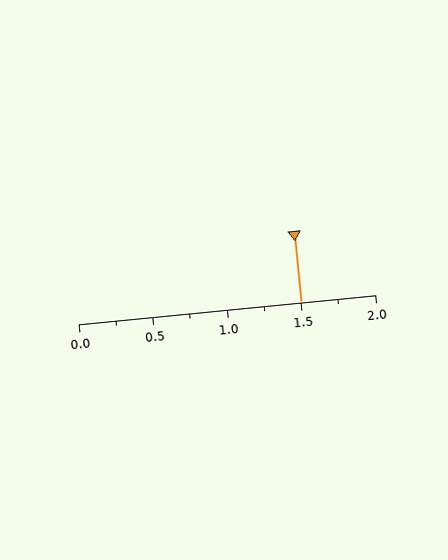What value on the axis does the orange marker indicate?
The marker indicates approximately 1.5.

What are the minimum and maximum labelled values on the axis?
The axis runs from 0.0 to 2.0.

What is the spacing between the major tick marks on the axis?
The major ticks are spaced 0.5 apart.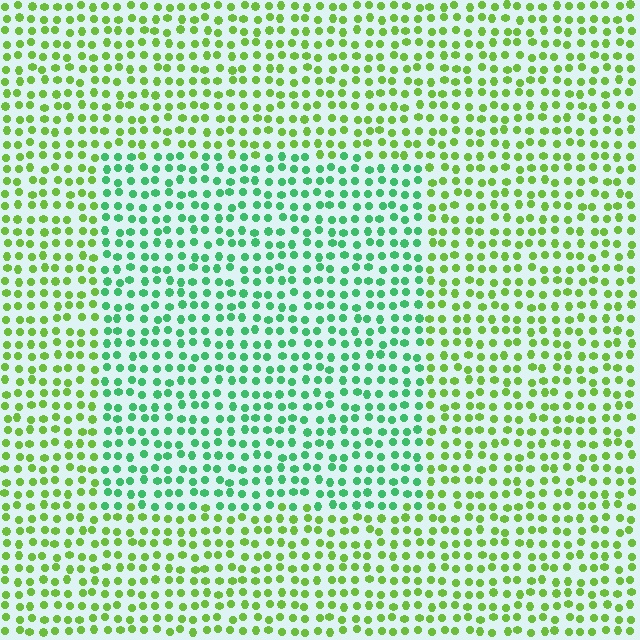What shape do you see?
I see a rectangle.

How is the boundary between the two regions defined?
The boundary is defined purely by a slight shift in hue (about 43 degrees). Spacing, size, and orientation are identical on both sides.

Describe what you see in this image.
The image is filled with small lime elements in a uniform arrangement. A rectangle-shaped region is visible where the elements are tinted to a slightly different hue, forming a subtle color boundary.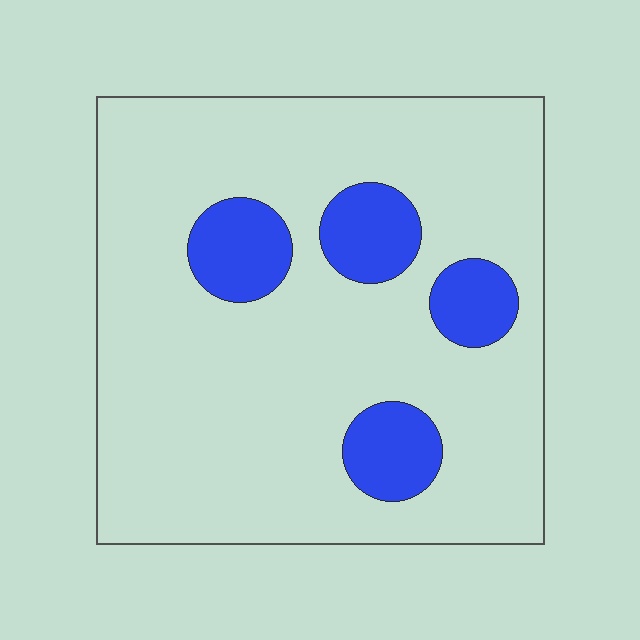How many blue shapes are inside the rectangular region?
4.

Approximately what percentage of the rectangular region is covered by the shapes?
Approximately 15%.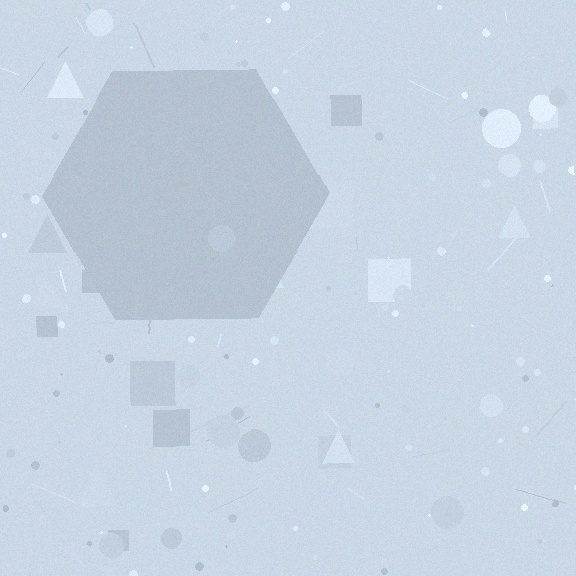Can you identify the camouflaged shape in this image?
The camouflaged shape is a hexagon.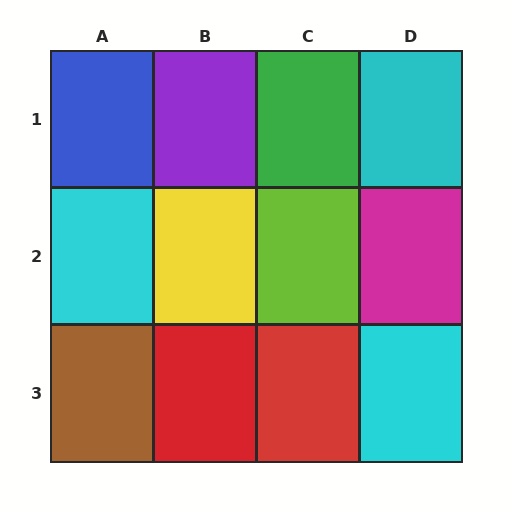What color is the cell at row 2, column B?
Yellow.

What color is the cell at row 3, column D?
Cyan.